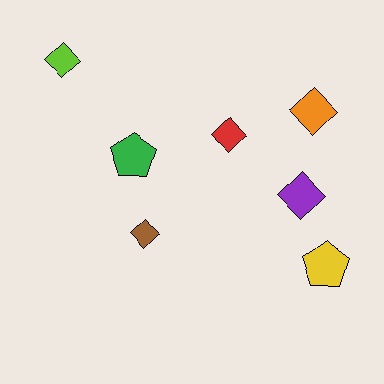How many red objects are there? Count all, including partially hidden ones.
There is 1 red object.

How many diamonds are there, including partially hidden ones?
There are 5 diamonds.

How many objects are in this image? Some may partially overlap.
There are 7 objects.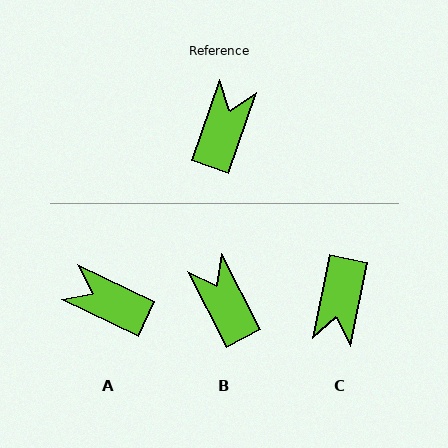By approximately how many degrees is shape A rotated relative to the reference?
Approximately 84 degrees counter-clockwise.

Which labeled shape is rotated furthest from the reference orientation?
C, about 173 degrees away.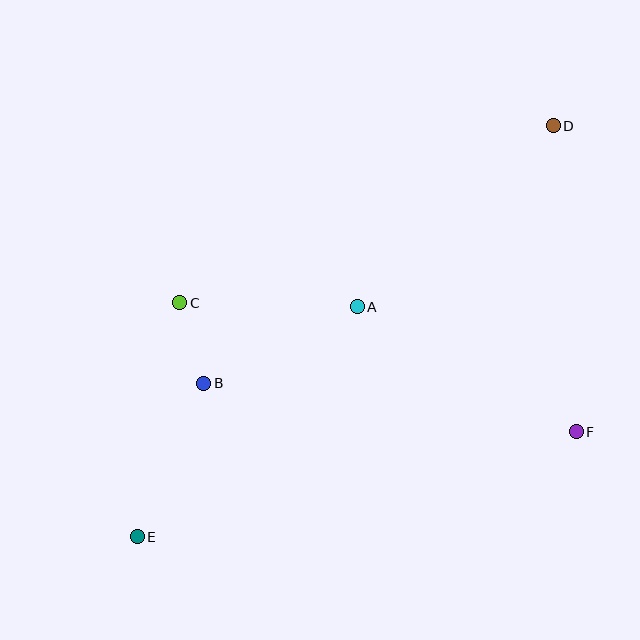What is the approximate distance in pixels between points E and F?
The distance between E and F is approximately 451 pixels.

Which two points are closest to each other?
Points B and C are closest to each other.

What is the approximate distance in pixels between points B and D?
The distance between B and D is approximately 434 pixels.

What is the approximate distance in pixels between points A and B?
The distance between A and B is approximately 172 pixels.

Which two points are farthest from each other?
Points D and E are farthest from each other.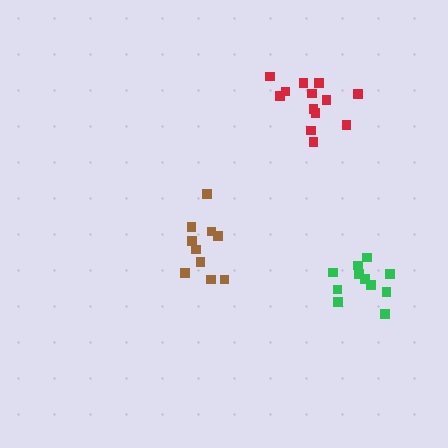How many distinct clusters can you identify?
There are 3 distinct clusters.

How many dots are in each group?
Group 1: 10 dots, Group 2: 13 dots, Group 3: 11 dots (34 total).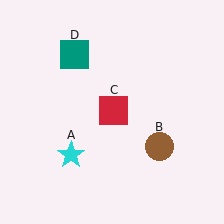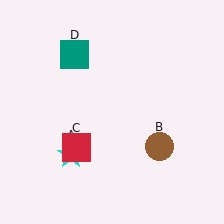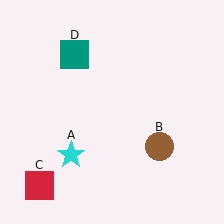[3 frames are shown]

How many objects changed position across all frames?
1 object changed position: red square (object C).